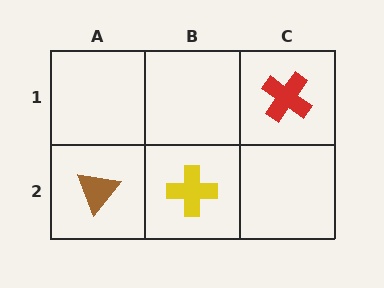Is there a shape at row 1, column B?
No, that cell is empty.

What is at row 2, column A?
A brown triangle.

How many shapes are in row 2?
2 shapes.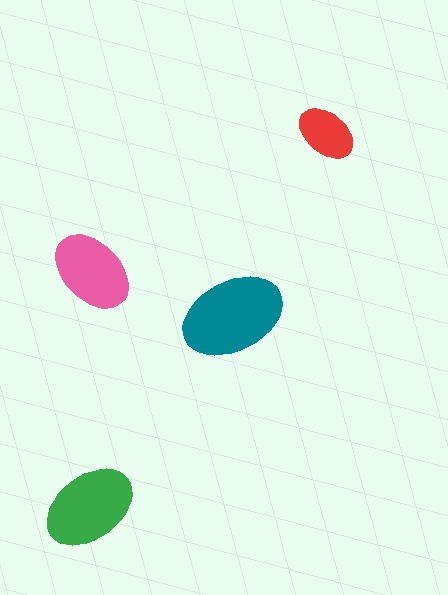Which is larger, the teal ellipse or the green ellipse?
The teal one.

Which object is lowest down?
The green ellipse is bottommost.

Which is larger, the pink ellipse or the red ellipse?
The pink one.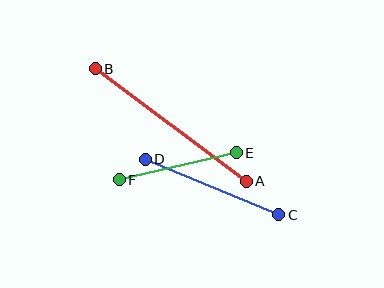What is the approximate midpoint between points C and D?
The midpoint is at approximately (212, 187) pixels.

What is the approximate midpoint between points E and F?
The midpoint is at approximately (178, 166) pixels.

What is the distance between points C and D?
The distance is approximately 145 pixels.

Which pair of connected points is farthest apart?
Points A and B are farthest apart.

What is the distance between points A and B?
The distance is approximately 188 pixels.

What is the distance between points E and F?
The distance is approximately 120 pixels.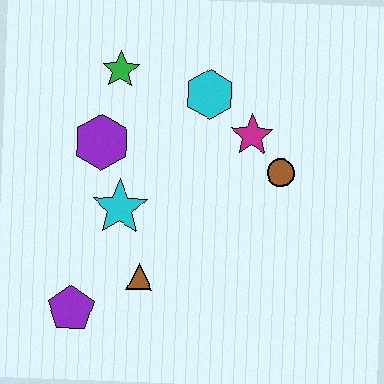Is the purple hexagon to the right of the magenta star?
No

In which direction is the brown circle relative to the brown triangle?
The brown circle is to the right of the brown triangle.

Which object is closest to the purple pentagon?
The brown triangle is closest to the purple pentagon.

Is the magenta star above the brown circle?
Yes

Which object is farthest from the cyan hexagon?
The purple pentagon is farthest from the cyan hexagon.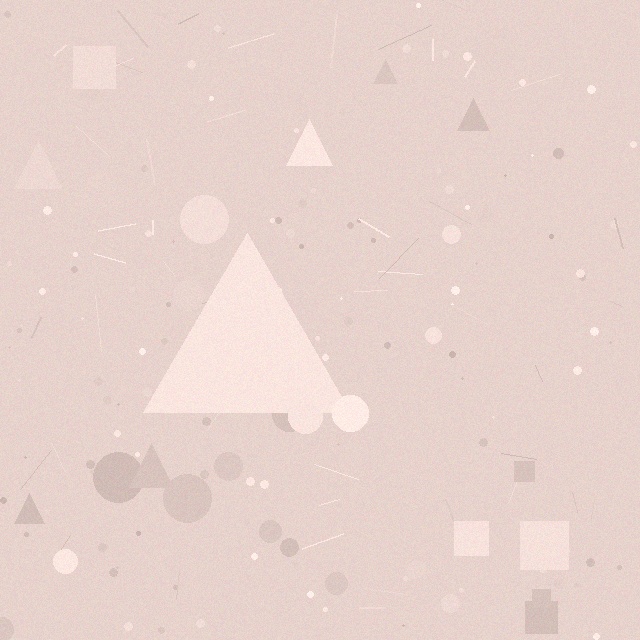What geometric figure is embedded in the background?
A triangle is embedded in the background.